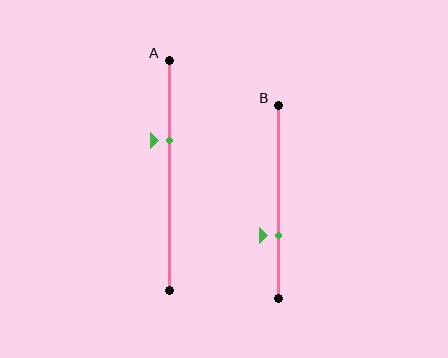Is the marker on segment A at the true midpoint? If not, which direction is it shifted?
No, the marker on segment A is shifted upward by about 15% of the segment length.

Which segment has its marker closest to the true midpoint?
Segment A has its marker closest to the true midpoint.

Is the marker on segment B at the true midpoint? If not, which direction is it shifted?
No, the marker on segment B is shifted downward by about 17% of the segment length.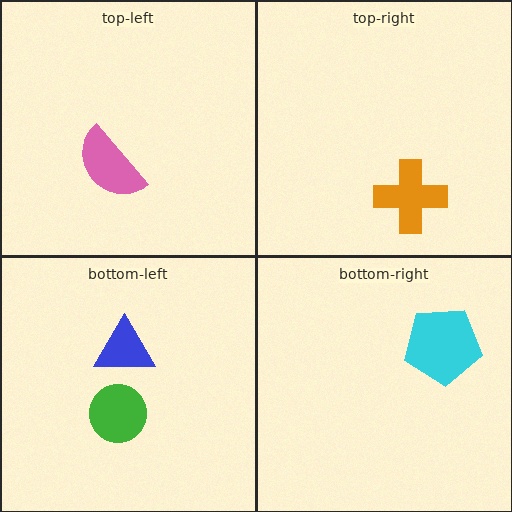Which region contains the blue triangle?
The bottom-left region.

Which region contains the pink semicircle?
The top-left region.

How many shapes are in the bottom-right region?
1.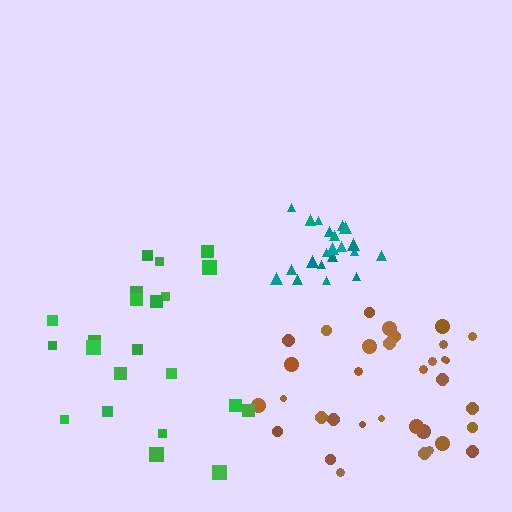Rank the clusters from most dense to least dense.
teal, brown, green.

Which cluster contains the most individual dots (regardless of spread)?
Brown (34).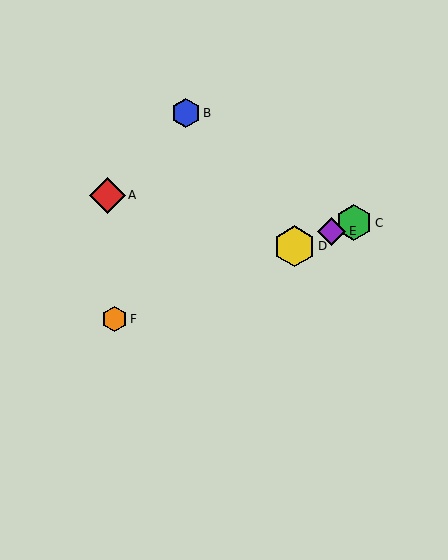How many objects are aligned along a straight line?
4 objects (C, D, E, F) are aligned along a straight line.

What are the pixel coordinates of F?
Object F is at (115, 319).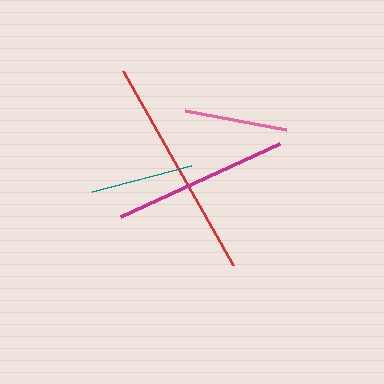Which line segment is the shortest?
The teal line is the shortest at approximately 102 pixels.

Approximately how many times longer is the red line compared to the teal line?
The red line is approximately 2.2 times the length of the teal line.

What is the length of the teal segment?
The teal segment is approximately 102 pixels long.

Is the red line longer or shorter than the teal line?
The red line is longer than the teal line.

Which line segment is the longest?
The red line is the longest at approximately 223 pixels.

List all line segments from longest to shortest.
From longest to shortest: red, magenta, pink, teal.